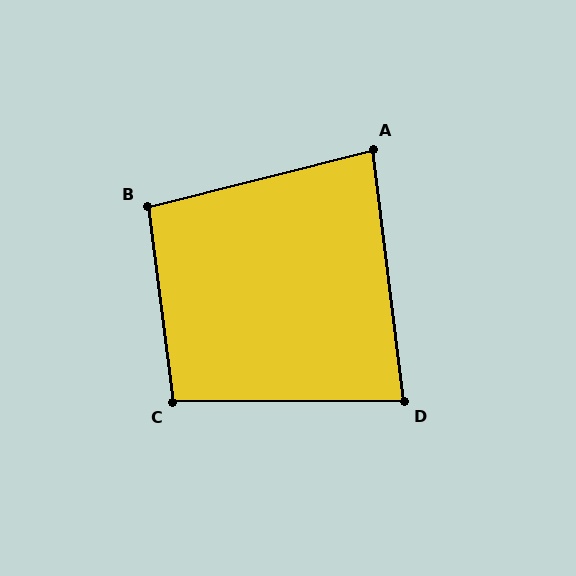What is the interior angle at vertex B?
Approximately 97 degrees (obtuse).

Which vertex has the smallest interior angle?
A, at approximately 83 degrees.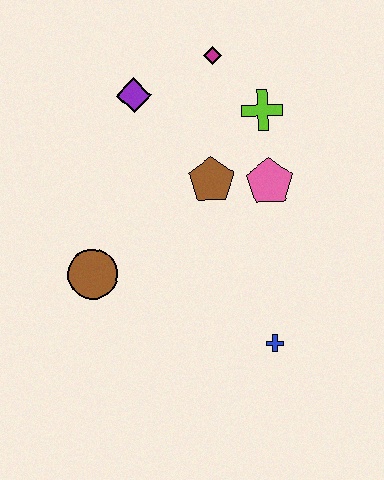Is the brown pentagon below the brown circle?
No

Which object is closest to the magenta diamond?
The lime cross is closest to the magenta diamond.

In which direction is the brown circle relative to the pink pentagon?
The brown circle is to the left of the pink pentagon.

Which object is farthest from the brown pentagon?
The blue cross is farthest from the brown pentagon.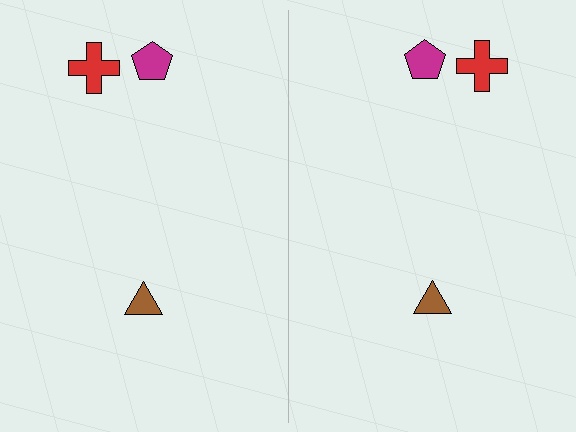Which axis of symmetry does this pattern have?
The pattern has a vertical axis of symmetry running through the center of the image.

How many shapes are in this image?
There are 6 shapes in this image.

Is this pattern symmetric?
Yes, this pattern has bilateral (reflection) symmetry.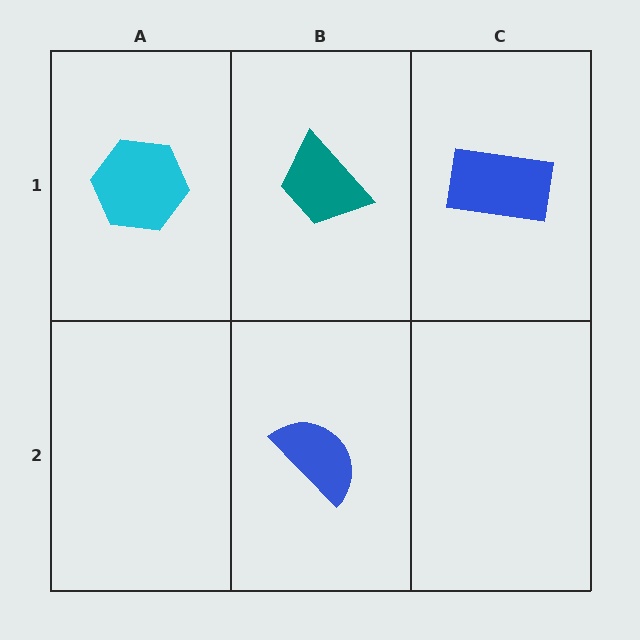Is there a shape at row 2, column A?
No, that cell is empty.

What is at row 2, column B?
A blue semicircle.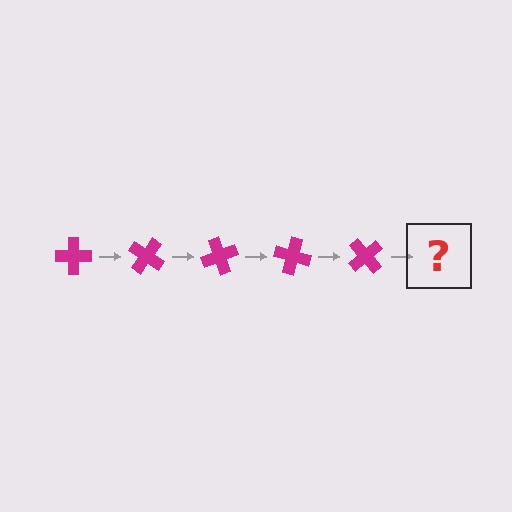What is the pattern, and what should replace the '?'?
The pattern is that the cross rotates 35 degrees each step. The '?' should be a magenta cross rotated 175 degrees.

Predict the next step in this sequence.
The next step is a magenta cross rotated 175 degrees.